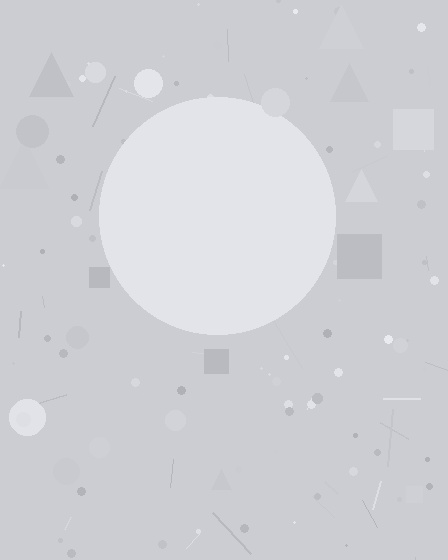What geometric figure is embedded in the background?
A circle is embedded in the background.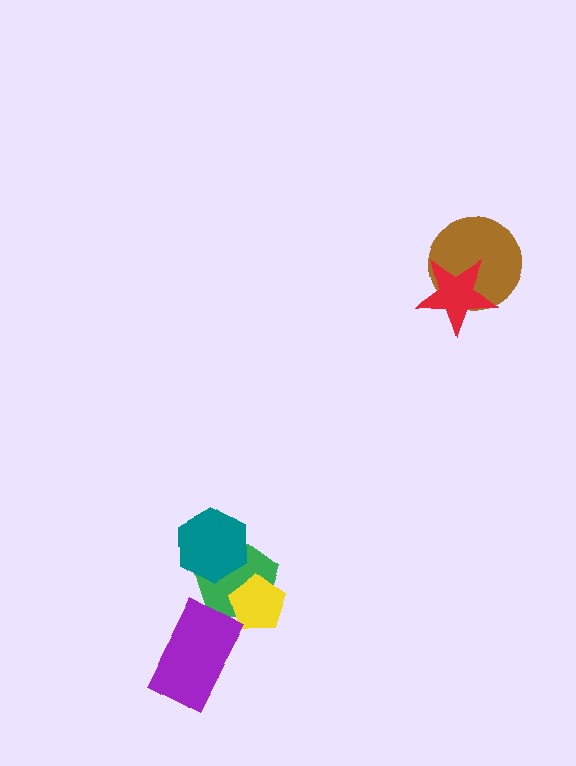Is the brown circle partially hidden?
Yes, it is partially covered by another shape.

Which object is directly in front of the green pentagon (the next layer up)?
The teal hexagon is directly in front of the green pentagon.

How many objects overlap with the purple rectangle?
0 objects overlap with the purple rectangle.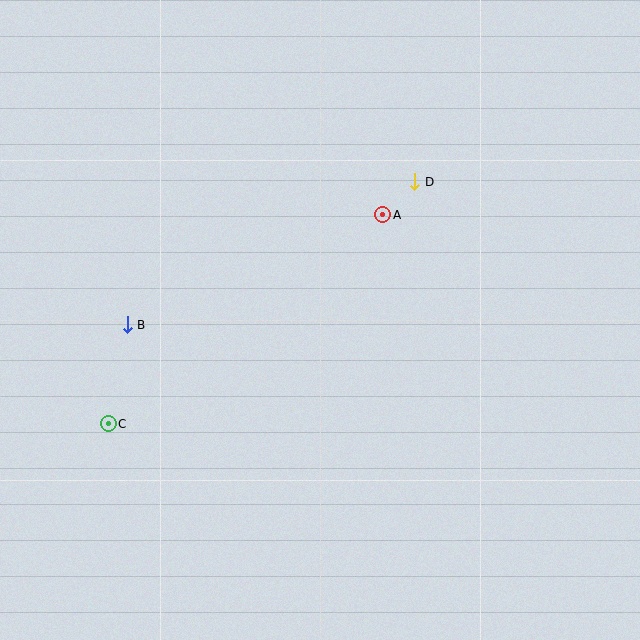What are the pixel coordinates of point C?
Point C is at (108, 424).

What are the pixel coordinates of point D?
Point D is at (415, 182).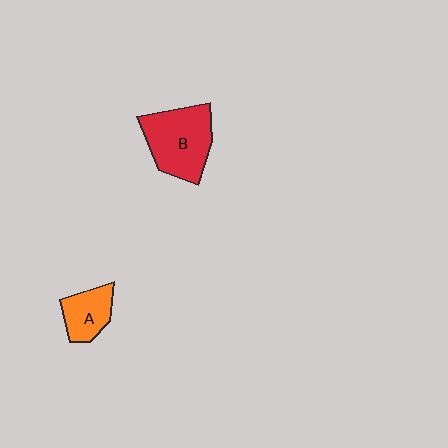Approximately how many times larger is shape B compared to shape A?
Approximately 1.8 times.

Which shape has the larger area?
Shape B (red).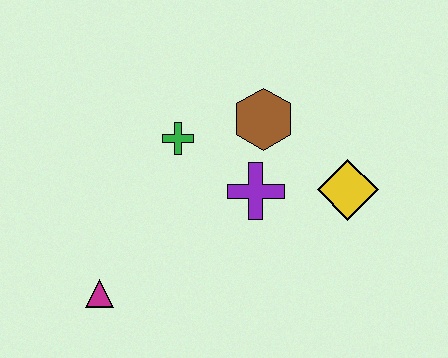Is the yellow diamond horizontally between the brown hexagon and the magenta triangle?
No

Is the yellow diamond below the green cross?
Yes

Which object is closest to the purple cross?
The brown hexagon is closest to the purple cross.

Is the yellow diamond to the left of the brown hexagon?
No